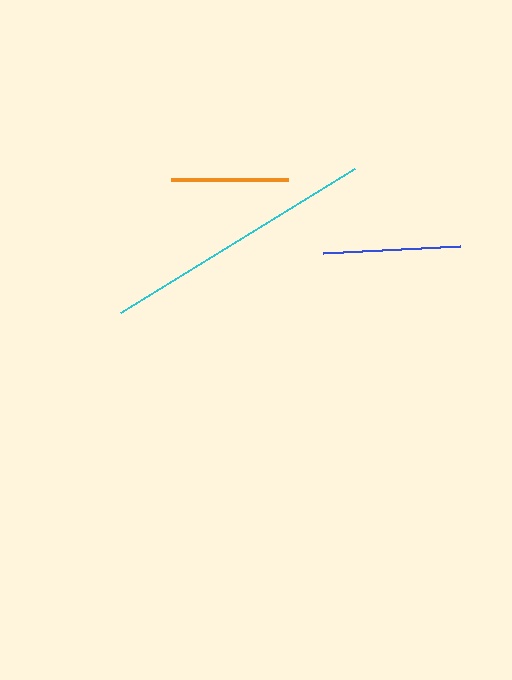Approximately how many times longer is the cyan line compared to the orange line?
The cyan line is approximately 2.4 times the length of the orange line.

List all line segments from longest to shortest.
From longest to shortest: cyan, blue, orange.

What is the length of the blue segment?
The blue segment is approximately 137 pixels long.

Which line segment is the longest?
The cyan line is the longest at approximately 275 pixels.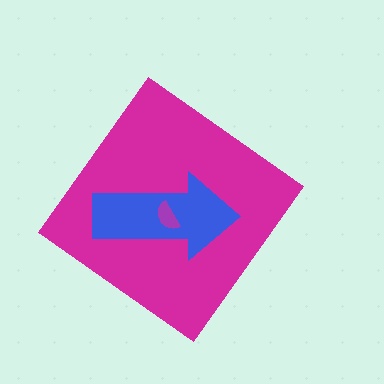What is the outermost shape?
The magenta diamond.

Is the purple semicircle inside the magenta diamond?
Yes.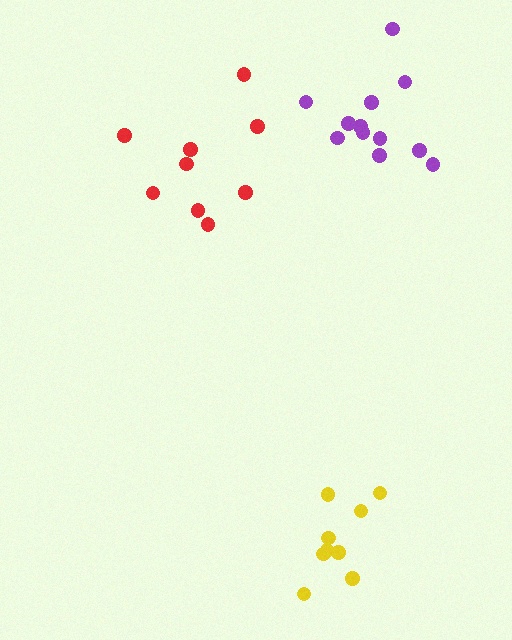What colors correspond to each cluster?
The clusters are colored: yellow, red, purple.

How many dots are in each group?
Group 1: 9 dots, Group 2: 9 dots, Group 3: 12 dots (30 total).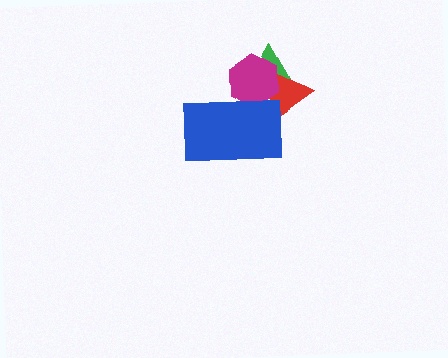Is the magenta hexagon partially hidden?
Yes, it is partially covered by another shape.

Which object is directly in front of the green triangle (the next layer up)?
The red triangle is directly in front of the green triangle.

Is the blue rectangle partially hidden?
No, no other shape covers it.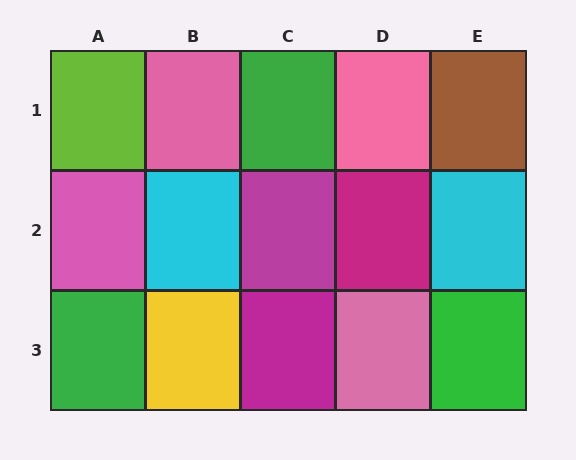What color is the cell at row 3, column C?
Magenta.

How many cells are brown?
1 cell is brown.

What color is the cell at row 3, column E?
Green.